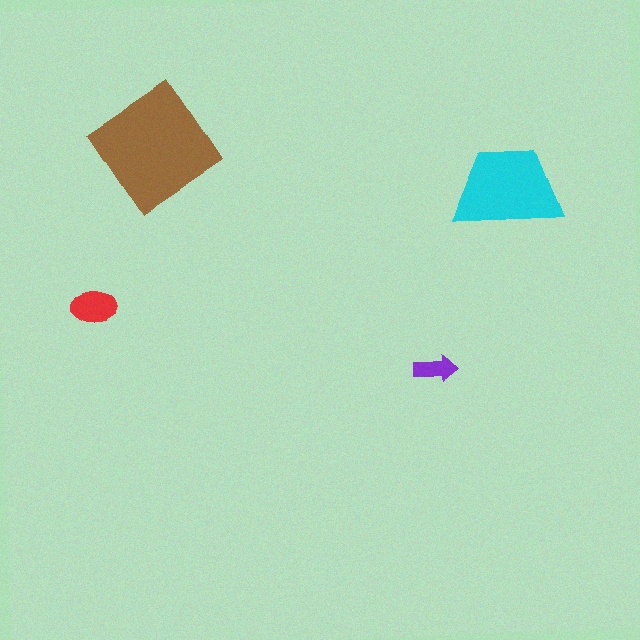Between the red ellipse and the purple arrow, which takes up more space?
The red ellipse.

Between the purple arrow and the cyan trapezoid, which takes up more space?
The cyan trapezoid.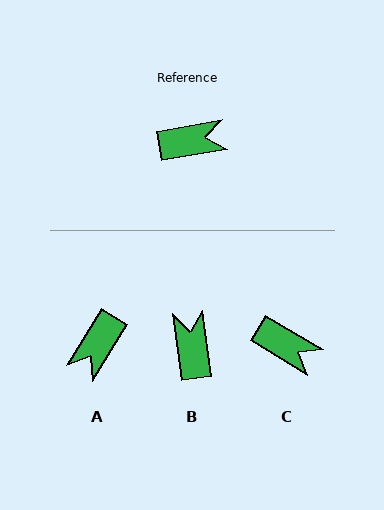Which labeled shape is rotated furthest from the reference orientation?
A, about 131 degrees away.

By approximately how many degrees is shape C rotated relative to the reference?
Approximately 41 degrees clockwise.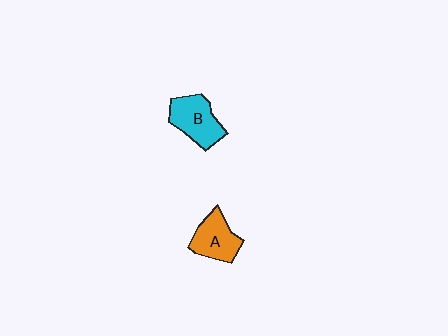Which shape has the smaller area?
Shape A (orange).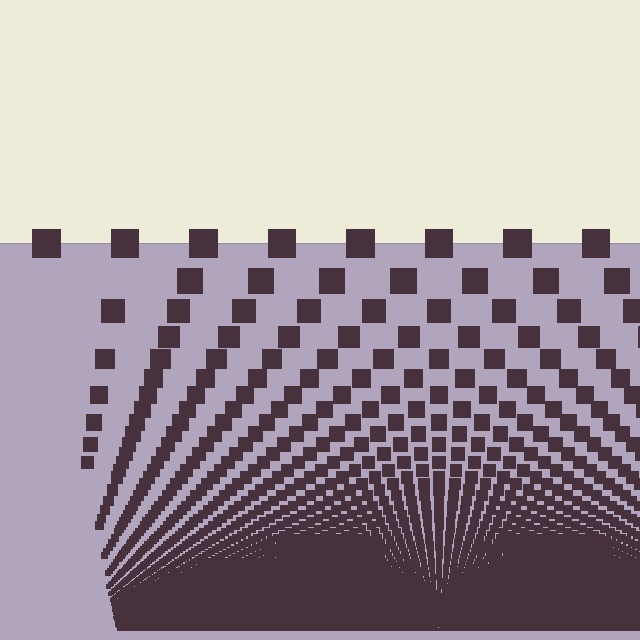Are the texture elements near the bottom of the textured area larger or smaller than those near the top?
Smaller. The gradient is inverted — elements near the bottom are smaller and denser.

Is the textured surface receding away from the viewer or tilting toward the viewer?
The surface appears to tilt toward the viewer. Texture elements get larger and sparser toward the top.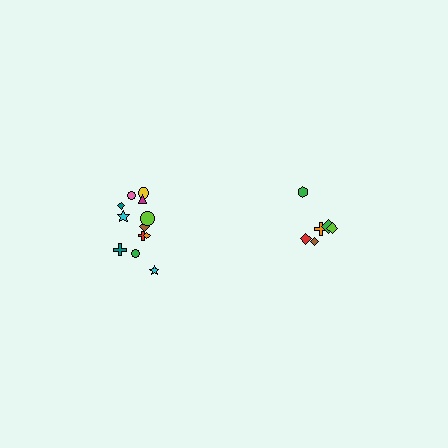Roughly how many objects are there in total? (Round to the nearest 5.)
Roughly 20 objects in total.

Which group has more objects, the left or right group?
The left group.